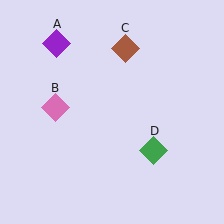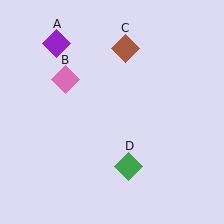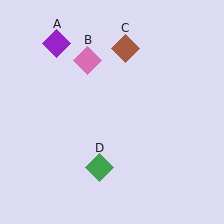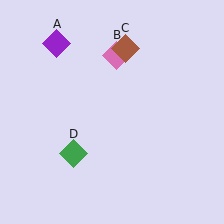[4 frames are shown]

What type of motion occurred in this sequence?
The pink diamond (object B), green diamond (object D) rotated clockwise around the center of the scene.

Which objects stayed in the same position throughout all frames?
Purple diamond (object A) and brown diamond (object C) remained stationary.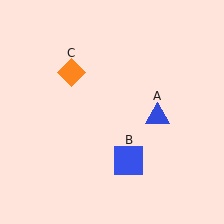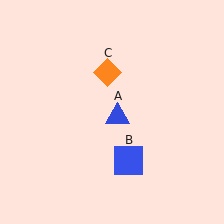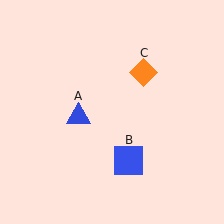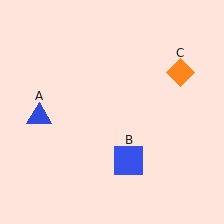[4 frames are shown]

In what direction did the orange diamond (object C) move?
The orange diamond (object C) moved right.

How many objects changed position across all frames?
2 objects changed position: blue triangle (object A), orange diamond (object C).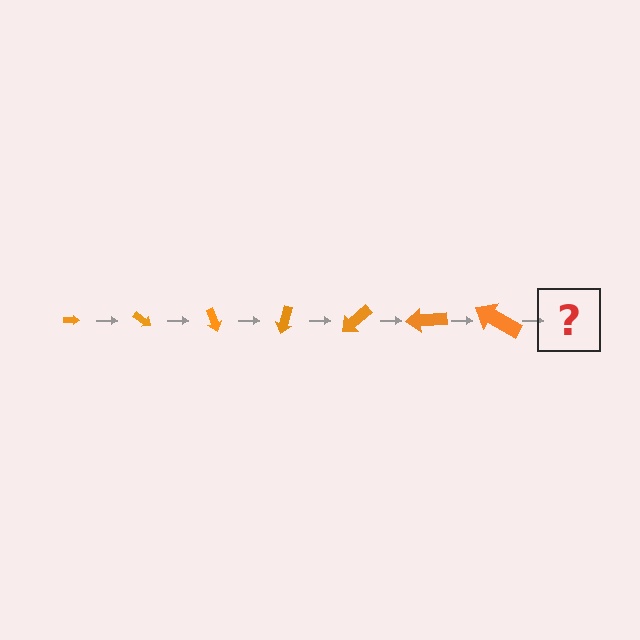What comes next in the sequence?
The next element should be an arrow, larger than the previous one and rotated 245 degrees from the start.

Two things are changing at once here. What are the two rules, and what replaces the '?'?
The two rules are that the arrow grows larger each step and it rotates 35 degrees each step. The '?' should be an arrow, larger than the previous one and rotated 245 degrees from the start.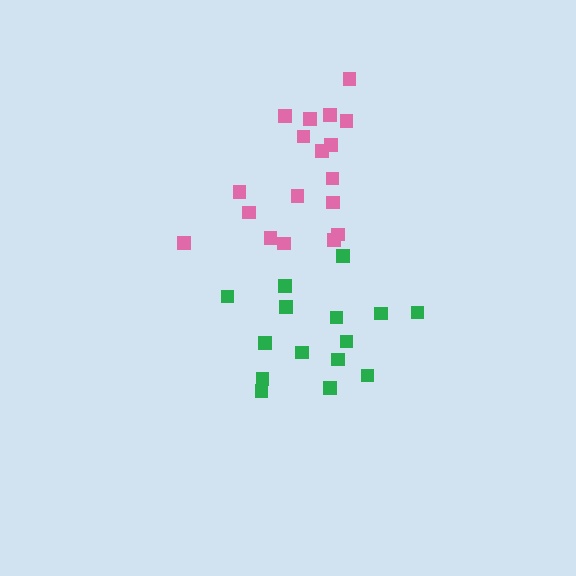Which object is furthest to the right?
The green cluster is rightmost.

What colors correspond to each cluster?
The clusters are colored: pink, green.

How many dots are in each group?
Group 1: 18 dots, Group 2: 15 dots (33 total).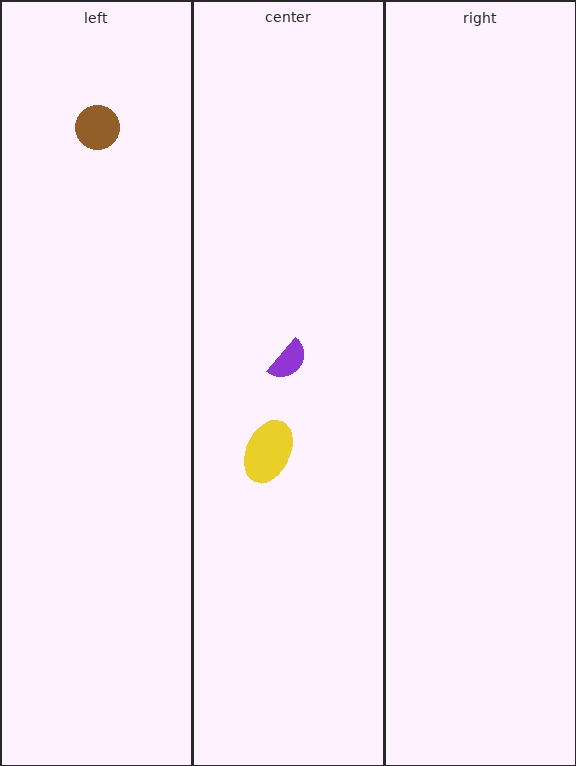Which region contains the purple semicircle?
The center region.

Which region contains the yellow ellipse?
The center region.